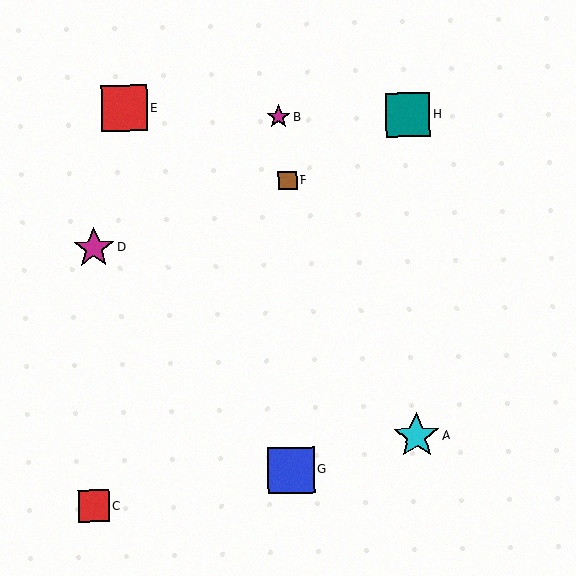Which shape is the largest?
The blue square (labeled G) is the largest.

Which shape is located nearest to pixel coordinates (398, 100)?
The teal square (labeled H) at (408, 115) is nearest to that location.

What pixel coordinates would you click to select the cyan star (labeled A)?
Click at (416, 436) to select the cyan star A.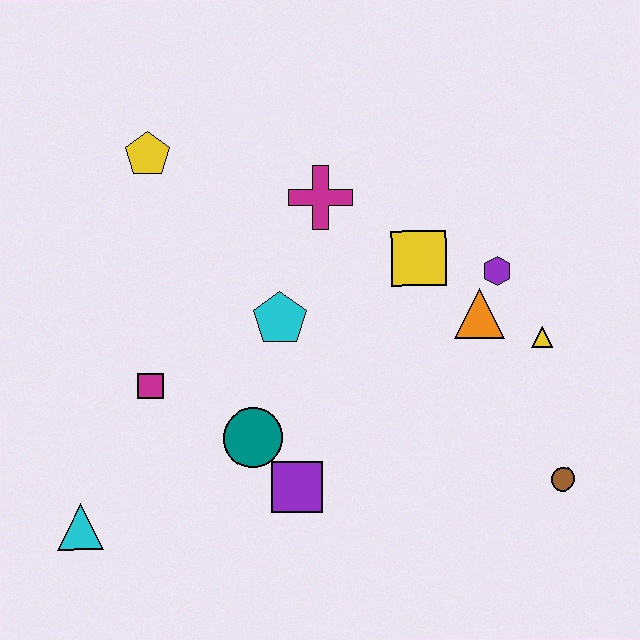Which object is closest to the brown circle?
The yellow triangle is closest to the brown circle.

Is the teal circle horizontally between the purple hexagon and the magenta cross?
No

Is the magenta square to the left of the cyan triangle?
No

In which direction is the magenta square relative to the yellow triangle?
The magenta square is to the left of the yellow triangle.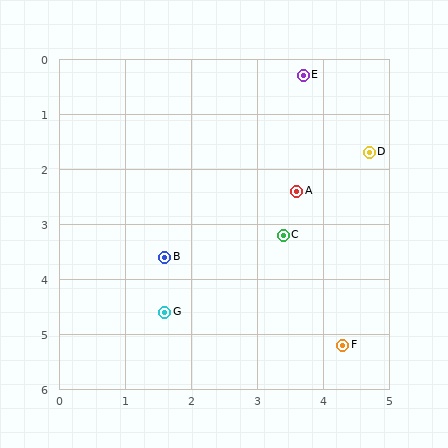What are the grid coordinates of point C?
Point C is at approximately (3.4, 3.2).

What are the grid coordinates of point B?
Point B is at approximately (1.6, 3.6).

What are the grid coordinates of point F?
Point F is at approximately (4.3, 5.2).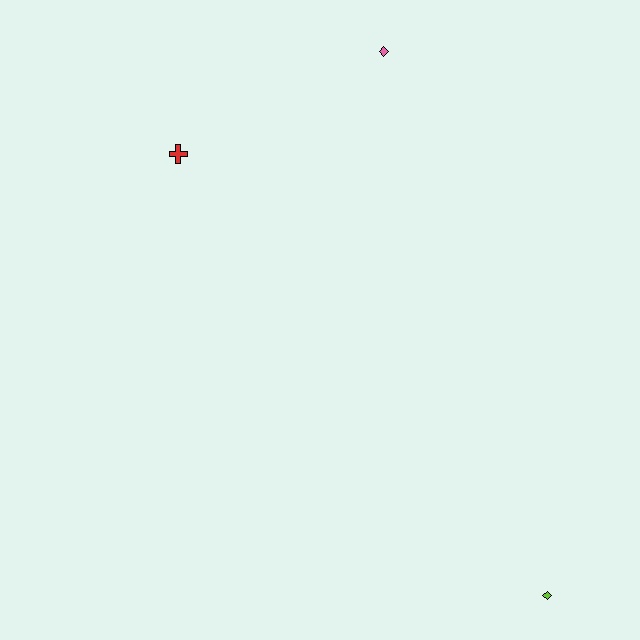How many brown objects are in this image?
There are no brown objects.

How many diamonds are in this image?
There are 2 diamonds.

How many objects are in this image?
There are 3 objects.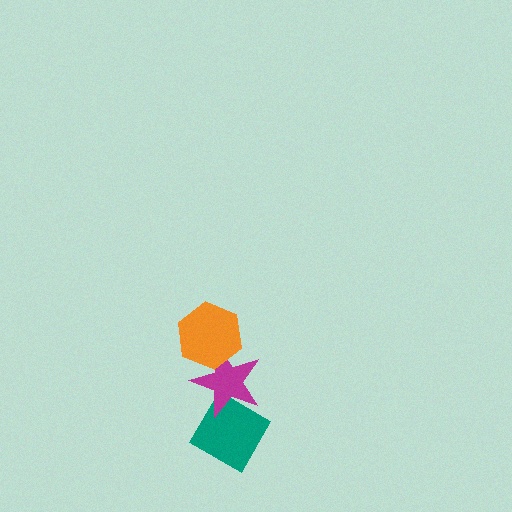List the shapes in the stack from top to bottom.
From top to bottom: the orange hexagon, the magenta star, the teal diamond.